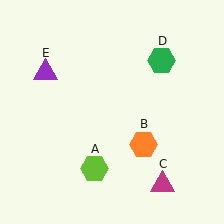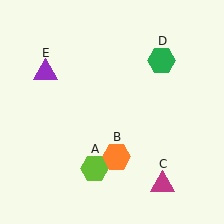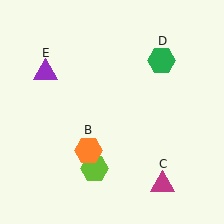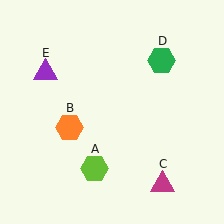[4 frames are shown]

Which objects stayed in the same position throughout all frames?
Lime hexagon (object A) and magenta triangle (object C) and green hexagon (object D) and purple triangle (object E) remained stationary.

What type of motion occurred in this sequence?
The orange hexagon (object B) rotated clockwise around the center of the scene.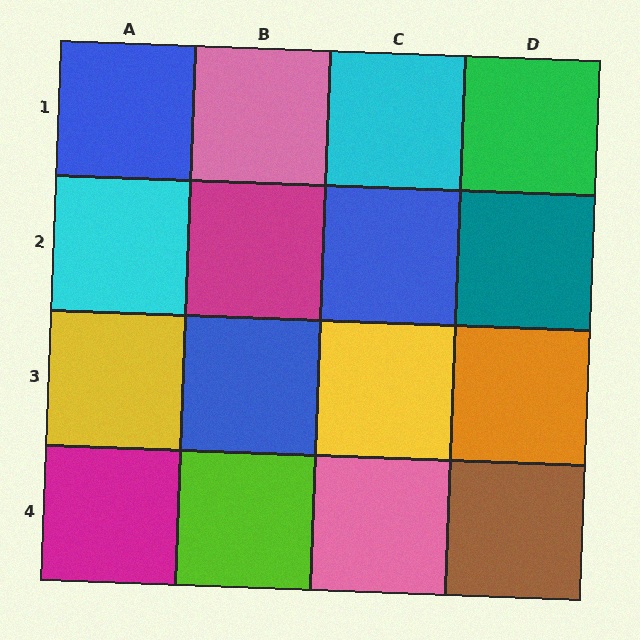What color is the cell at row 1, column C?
Cyan.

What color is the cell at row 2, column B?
Magenta.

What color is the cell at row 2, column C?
Blue.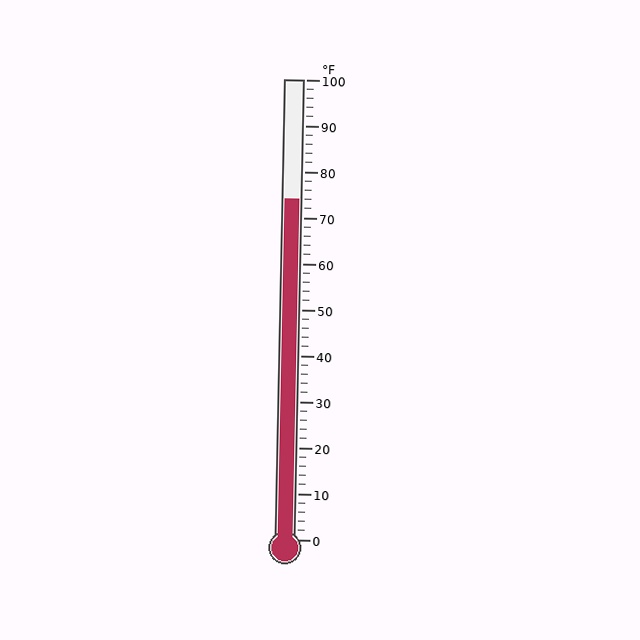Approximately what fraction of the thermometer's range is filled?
The thermometer is filled to approximately 75% of its range.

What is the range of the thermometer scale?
The thermometer scale ranges from 0°F to 100°F.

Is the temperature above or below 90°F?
The temperature is below 90°F.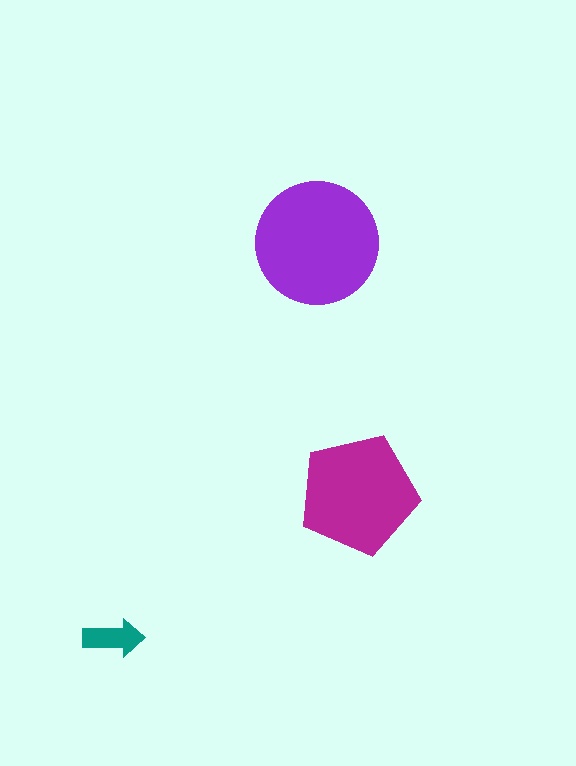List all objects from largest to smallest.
The purple circle, the magenta pentagon, the teal arrow.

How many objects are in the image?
There are 3 objects in the image.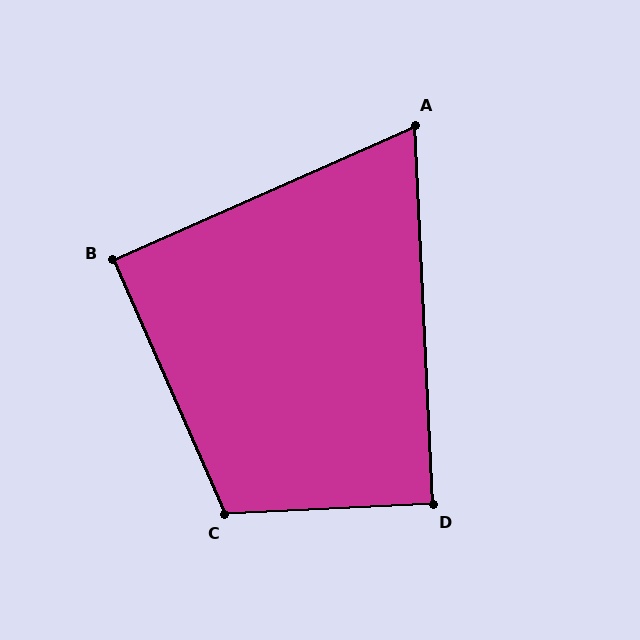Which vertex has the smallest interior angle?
A, at approximately 69 degrees.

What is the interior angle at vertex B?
Approximately 90 degrees (approximately right).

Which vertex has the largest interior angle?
C, at approximately 111 degrees.